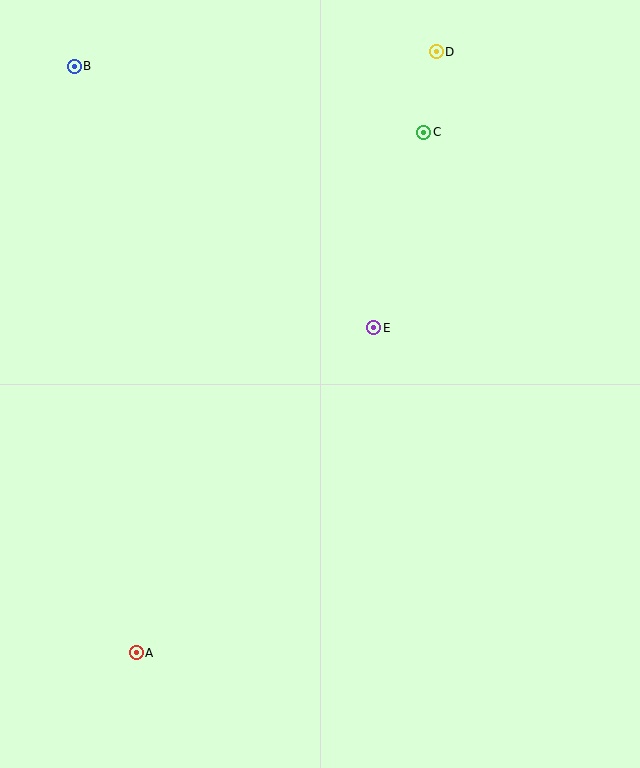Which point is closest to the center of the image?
Point E at (374, 328) is closest to the center.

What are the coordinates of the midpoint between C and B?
The midpoint between C and B is at (249, 99).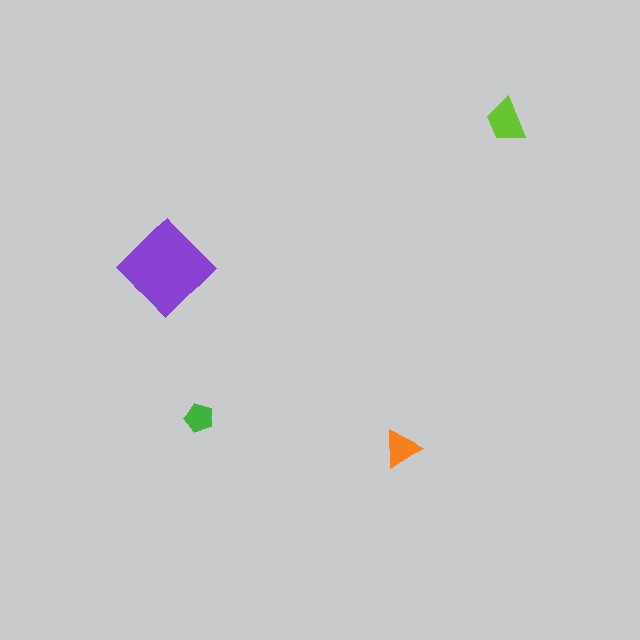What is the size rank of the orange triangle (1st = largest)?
3rd.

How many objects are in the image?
There are 4 objects in the image.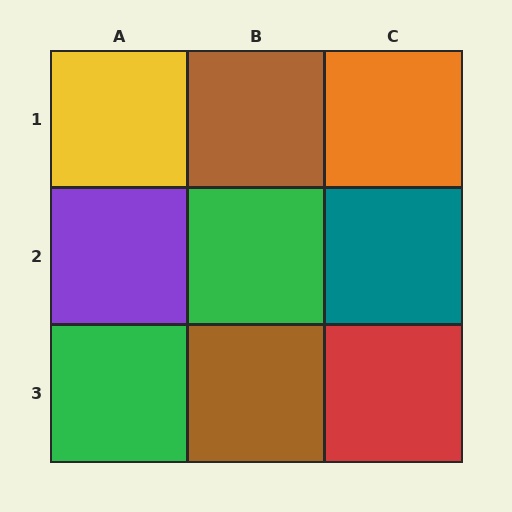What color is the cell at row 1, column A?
Yellow.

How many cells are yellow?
1 cell is yellow.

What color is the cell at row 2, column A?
Purple.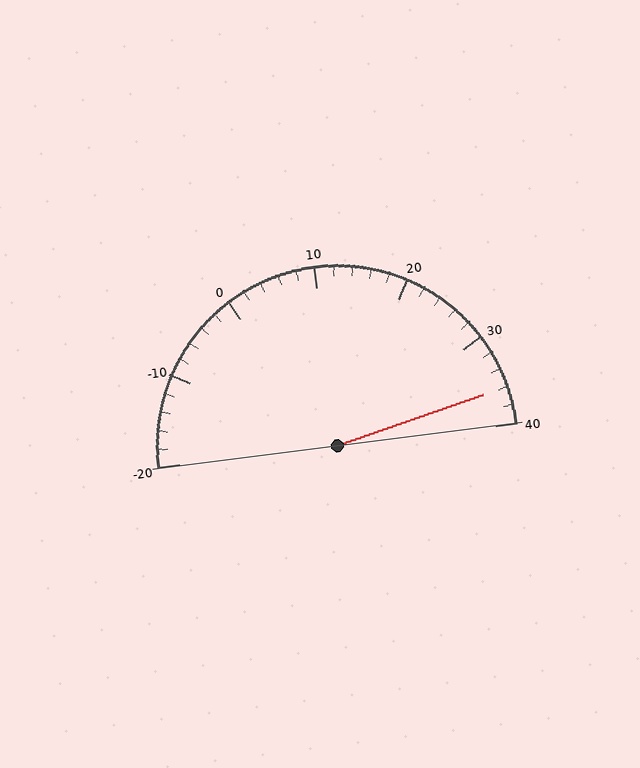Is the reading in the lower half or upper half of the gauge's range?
The reading is in the upper half of the range (-20 to 40).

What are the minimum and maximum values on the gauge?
The gauge ranges from -20 to 40.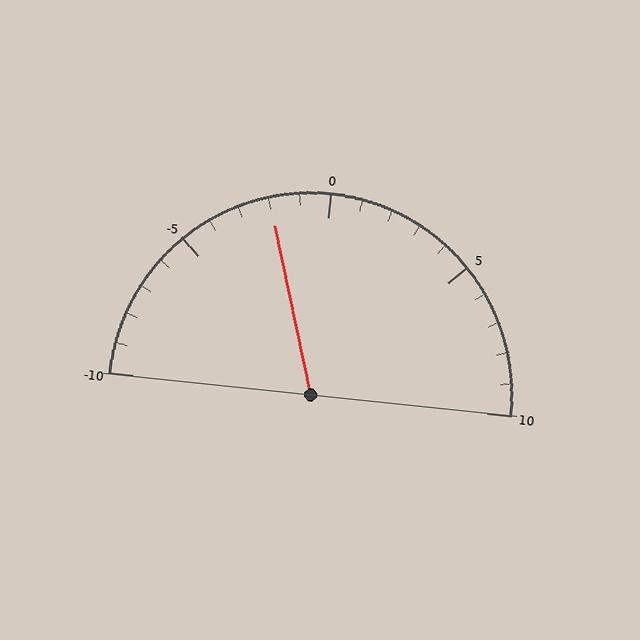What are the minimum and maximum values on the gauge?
The gauge ranges from -10 to 10.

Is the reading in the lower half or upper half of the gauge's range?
The reading is in the lower half of the range (-10 to 10).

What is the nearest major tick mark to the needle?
The nearest major tick mark is 0.